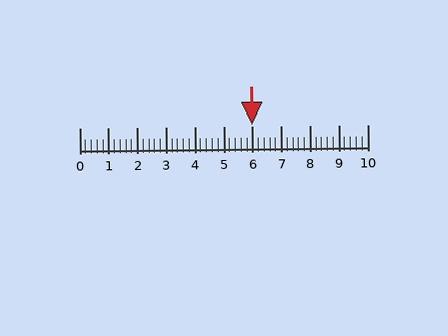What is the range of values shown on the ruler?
The ruler shows values from 0 to 10.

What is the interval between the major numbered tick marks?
The major tick marks are spaced 1 units apart.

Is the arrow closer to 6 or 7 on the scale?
The arrow is closer to 6.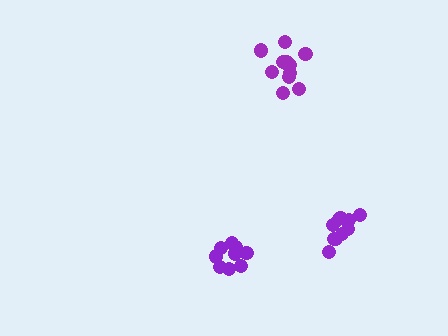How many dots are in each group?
Group 1: 10 dots, Group 2: 11 dots, Group 3: 12 dots (33 total).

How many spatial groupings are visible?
There are 3 spatial groupings.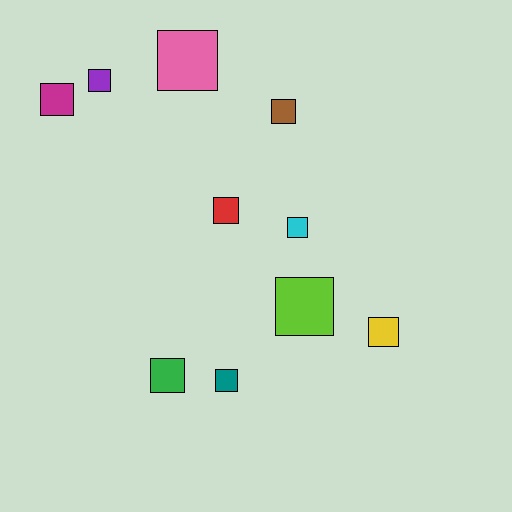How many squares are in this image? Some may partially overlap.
There are 10 squares.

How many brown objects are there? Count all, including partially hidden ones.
There is 1 brown object.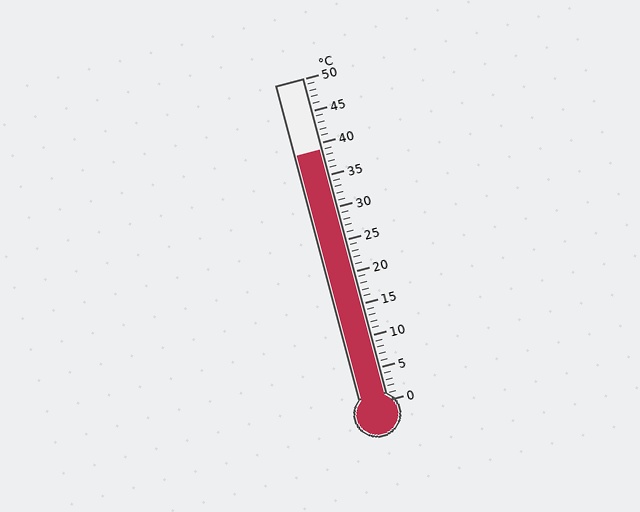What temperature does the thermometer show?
The thermometer shows approximately 39°C.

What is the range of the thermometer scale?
The thermometer scale ranges from 0°C to 50°C.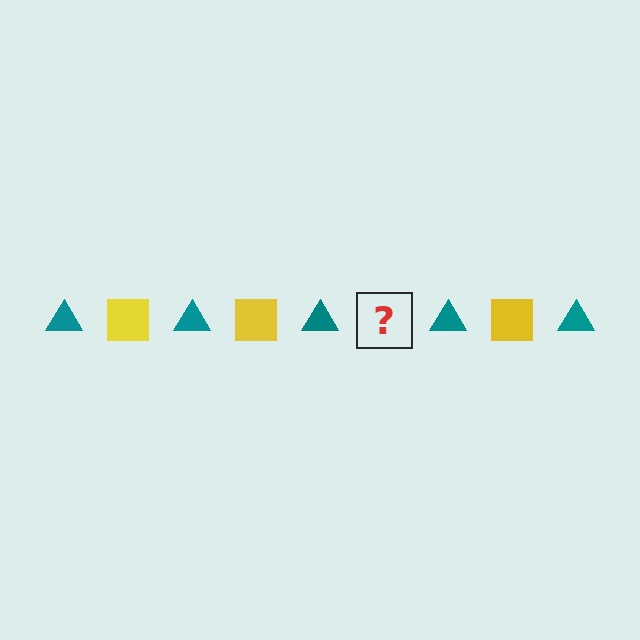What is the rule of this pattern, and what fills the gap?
The rule is that the pattern alternates between teal triangle and yellow square. The gap should be filled with a yellow square.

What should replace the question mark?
The question mark should be replaced with a yellow square.